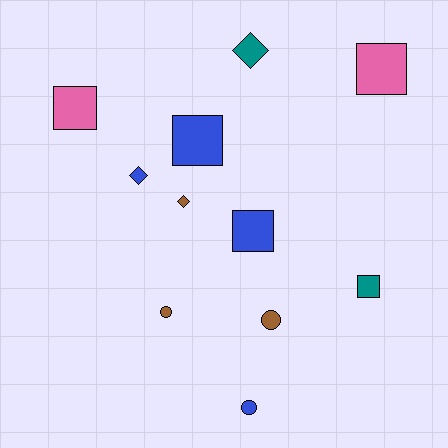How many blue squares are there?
There are 2 blue squares.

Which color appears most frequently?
Blue, with 4 objects.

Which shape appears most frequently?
Square, with 5 objects.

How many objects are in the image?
There are 11 objects.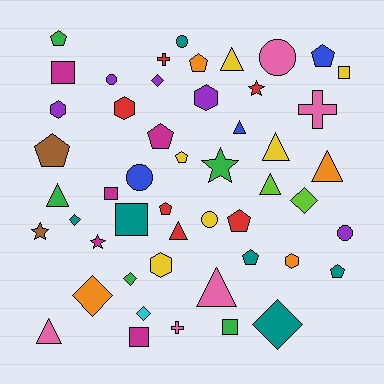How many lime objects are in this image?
There are 2 lime objects.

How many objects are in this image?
There are 50 objects.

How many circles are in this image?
There are 6 circles.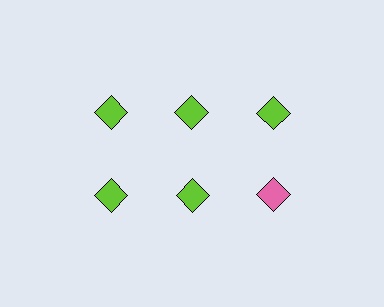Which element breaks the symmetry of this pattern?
The pink diamond in the second row, center column breaks the symmetry. All other shapes are lime diamonds.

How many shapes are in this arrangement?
There are 6 shapes arranged in a grid pattern.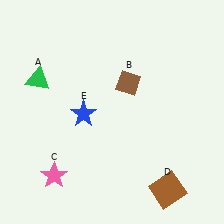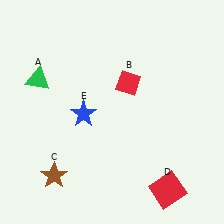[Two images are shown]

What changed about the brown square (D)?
In Image 1, D is brown. In Image 2, it changed to red.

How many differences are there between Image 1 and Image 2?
There are 3 differences between the two images.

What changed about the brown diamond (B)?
In Image 1, B is brown. In Image 2, it changed to red.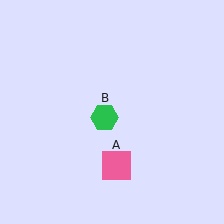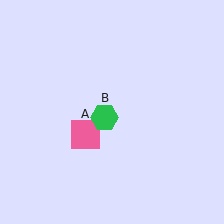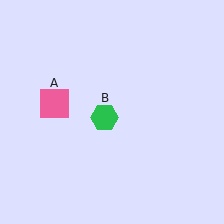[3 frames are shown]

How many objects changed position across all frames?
1 object changed position: pink square (object A).